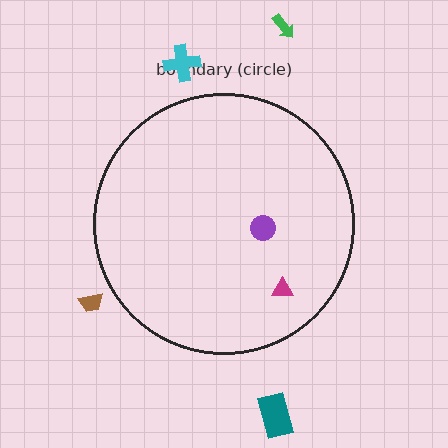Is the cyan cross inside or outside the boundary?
Outside.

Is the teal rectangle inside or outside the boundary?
Outside.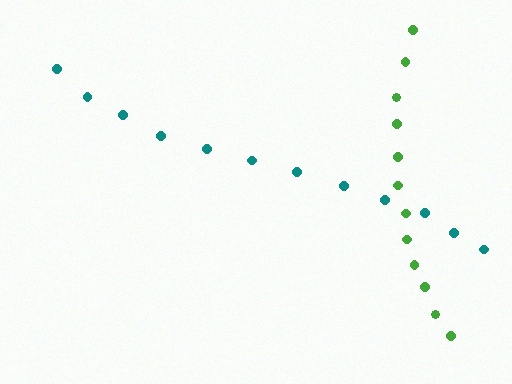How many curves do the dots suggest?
There are 2 distinct paths.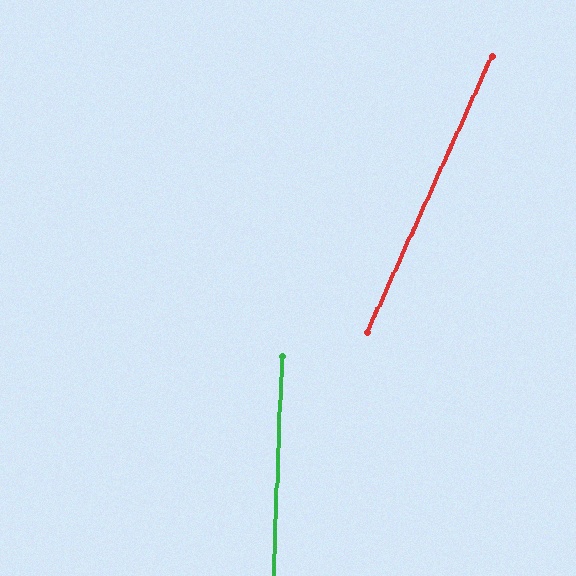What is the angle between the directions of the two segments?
Approximately 22 degrees.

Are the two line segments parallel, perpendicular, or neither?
Neither parallel nor perpendicular — they differ by about 22°.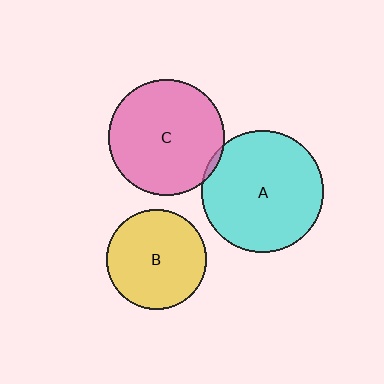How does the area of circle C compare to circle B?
Approximately 1.4 times.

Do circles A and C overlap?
Yes.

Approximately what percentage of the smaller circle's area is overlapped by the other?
Approximately 5%.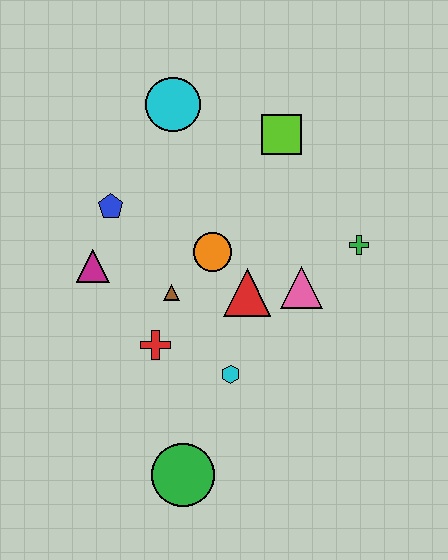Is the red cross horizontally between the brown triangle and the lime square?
No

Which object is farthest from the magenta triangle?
The green cross is farthest from the magenta triangle.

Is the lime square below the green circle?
No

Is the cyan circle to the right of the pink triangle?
No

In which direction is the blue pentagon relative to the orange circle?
The blue pentagon is to the left of the orange circle.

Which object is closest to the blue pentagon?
The magenta triangle is closest to the blue pentagon.